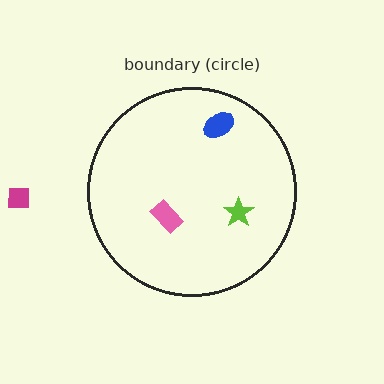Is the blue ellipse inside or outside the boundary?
Inside.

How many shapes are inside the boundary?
3 inside, 1 outside.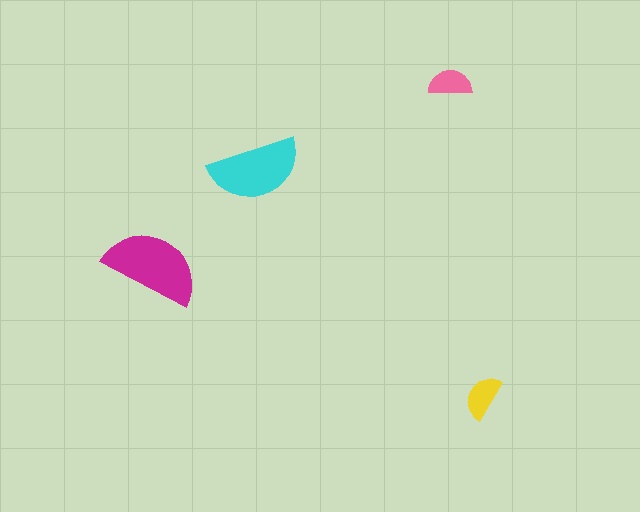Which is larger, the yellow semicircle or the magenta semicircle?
The magenta one.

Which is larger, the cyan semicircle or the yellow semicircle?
The cyan one.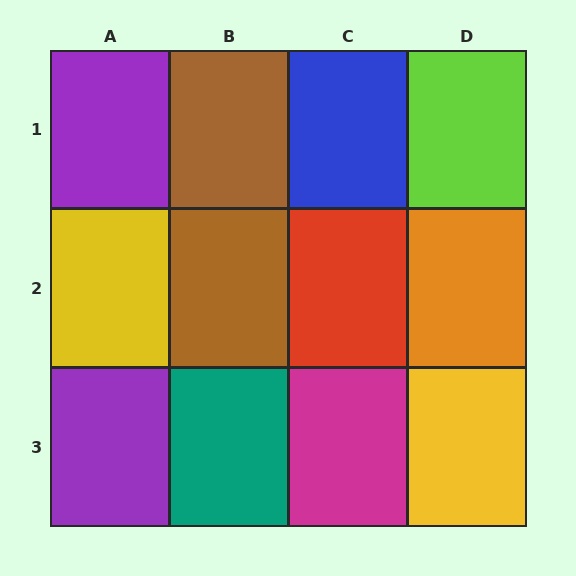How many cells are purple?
2 cells are purple.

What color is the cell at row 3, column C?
Magenta.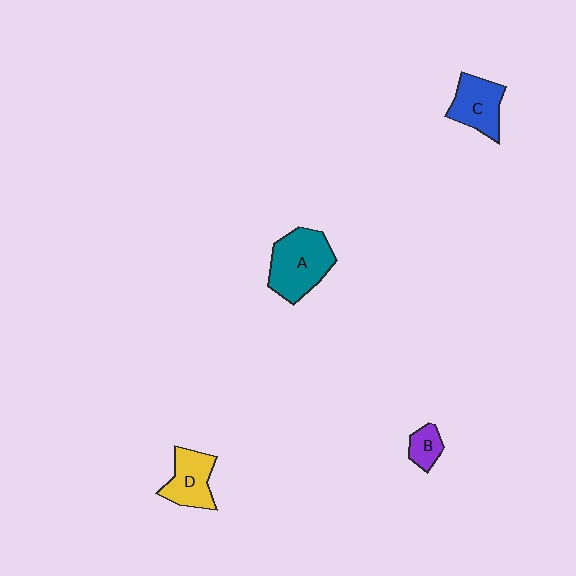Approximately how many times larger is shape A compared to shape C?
Approximately 1.4 times.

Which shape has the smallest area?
Shape B (purple).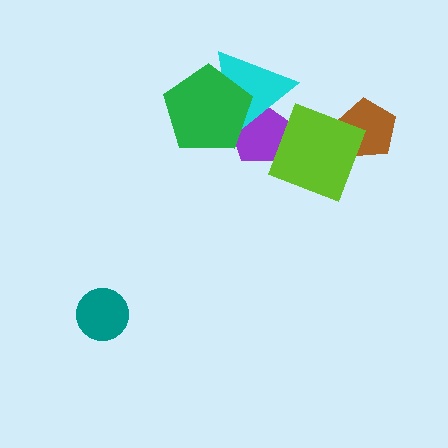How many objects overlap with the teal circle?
0 objects overlap with the teal circle.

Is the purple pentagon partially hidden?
Yes, it is partially covered by another shape.